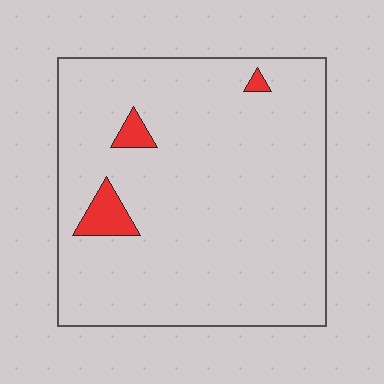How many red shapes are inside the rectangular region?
3.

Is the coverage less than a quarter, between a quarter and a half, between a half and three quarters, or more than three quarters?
Less than a quarter.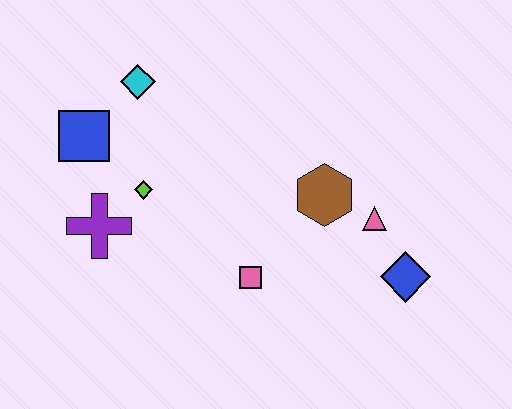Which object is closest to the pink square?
The brown hexagon is closest to the pink square.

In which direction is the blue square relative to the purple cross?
The blue square is above the purple cross.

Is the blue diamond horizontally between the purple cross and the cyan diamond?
No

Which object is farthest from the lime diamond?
The blue diamond is farthest from the lime diamond.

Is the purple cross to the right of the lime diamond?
No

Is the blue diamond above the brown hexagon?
No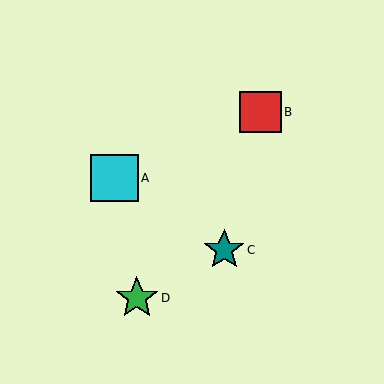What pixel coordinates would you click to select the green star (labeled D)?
Click at (137, 298) to select the green star D.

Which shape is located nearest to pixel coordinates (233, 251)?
The teal star (labeled C) at (224, 250) is nearest to that location.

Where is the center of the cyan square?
The center of the cyan square is at (114, 178).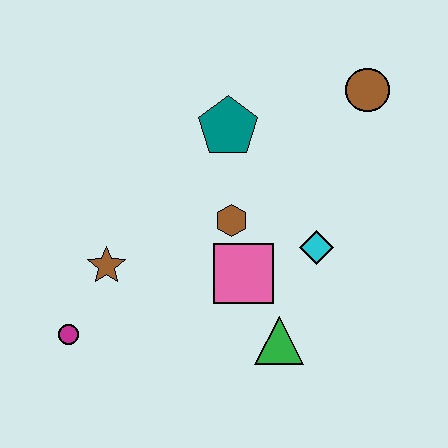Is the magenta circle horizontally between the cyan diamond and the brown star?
No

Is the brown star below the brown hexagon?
Yes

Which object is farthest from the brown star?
The brown circle is farthest from the brown star.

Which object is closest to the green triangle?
The pink square is closest to the green triangle.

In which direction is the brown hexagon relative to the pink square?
The brown hexagon is above the pink square.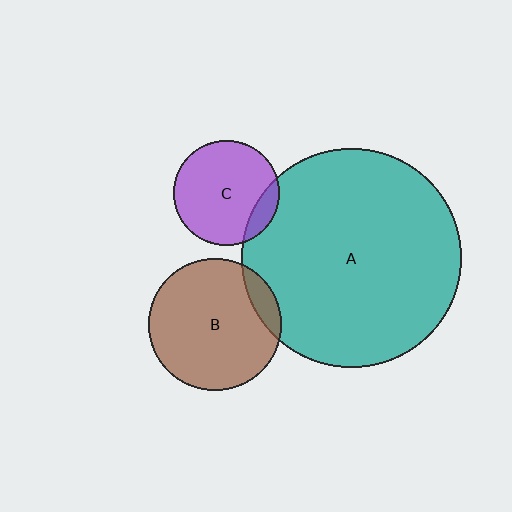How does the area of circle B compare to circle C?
Approximately 1.6 times.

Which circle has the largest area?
Circle A (teal).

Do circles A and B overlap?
Yes.